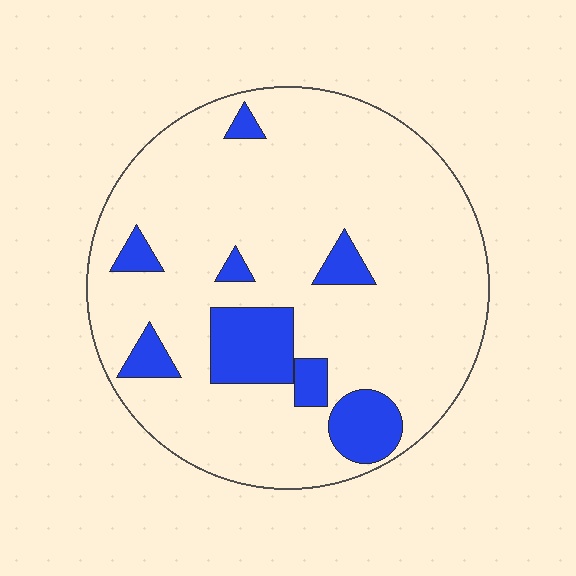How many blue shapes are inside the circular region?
8.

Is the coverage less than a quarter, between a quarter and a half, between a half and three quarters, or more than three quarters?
Less than a quarter.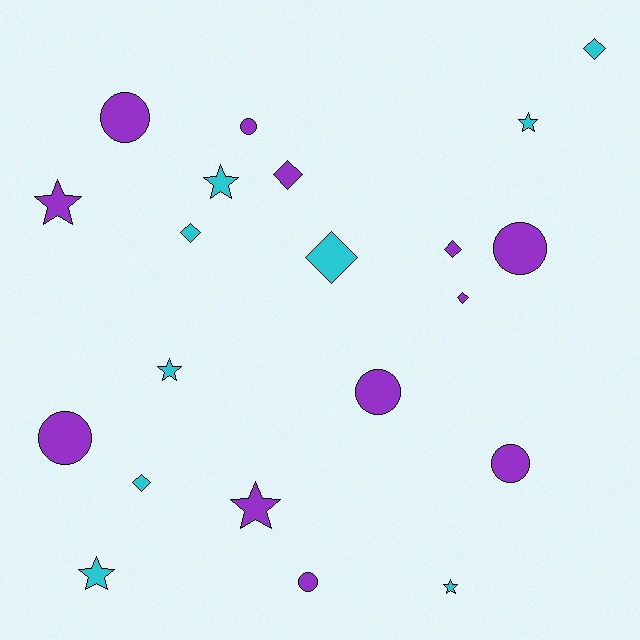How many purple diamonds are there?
There are 3 purple diamonds.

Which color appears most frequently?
Purple, with 12 objects.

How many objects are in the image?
There are 21 objects.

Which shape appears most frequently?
Star, with 7 objects.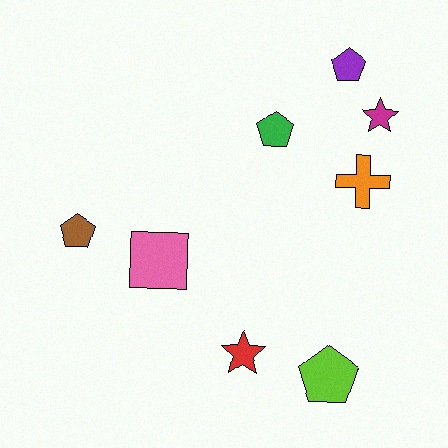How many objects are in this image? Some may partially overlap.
There are 8 objects.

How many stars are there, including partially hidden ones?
There are 2 stars.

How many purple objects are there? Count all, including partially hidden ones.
There is 1 purple object.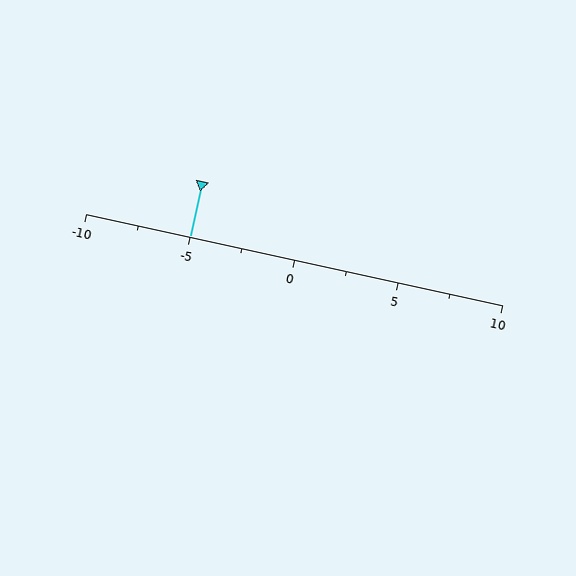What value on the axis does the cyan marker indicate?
The marker indicates approximately -5.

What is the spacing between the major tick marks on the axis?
The major ticks are spaced 5 apart.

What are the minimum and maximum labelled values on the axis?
The axis runs from -10 to 10.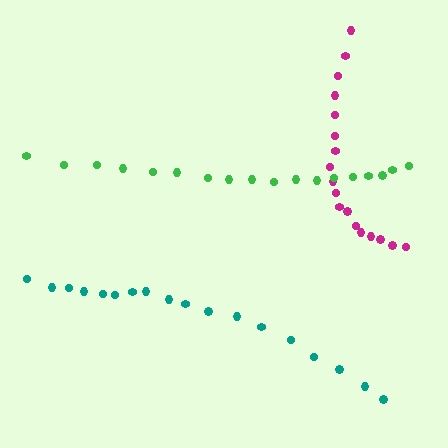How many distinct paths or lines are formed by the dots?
There are 3 distinct paths.